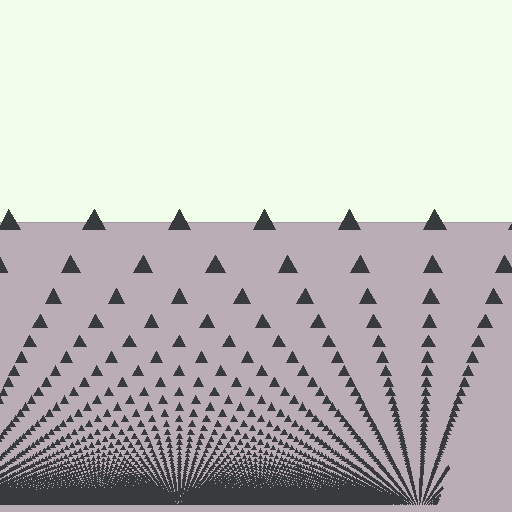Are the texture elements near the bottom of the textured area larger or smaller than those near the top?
Smaller. The gradient is inverted — elements near the bottom are smaller and denser.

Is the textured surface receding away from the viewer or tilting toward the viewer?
The surface appears to tilt toward the viewer. Texture elements get larger and sparser toward the top.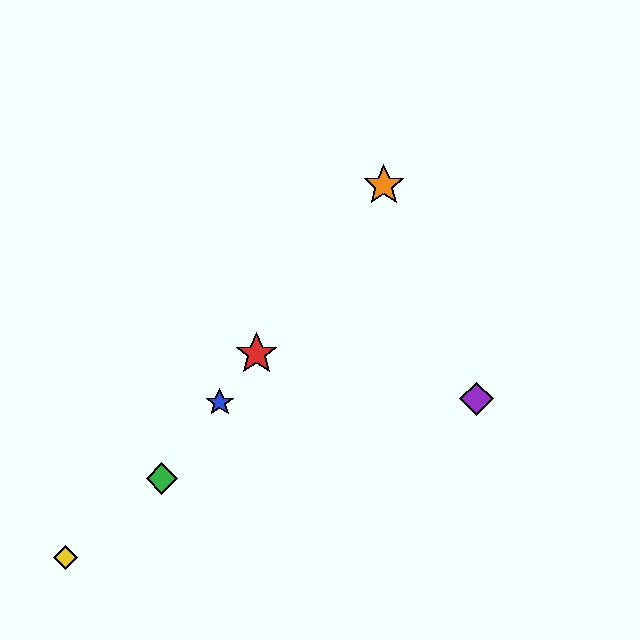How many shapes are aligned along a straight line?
4 shapes (the red star, the blue star, the green diamond, the orange star) are aligned along a straight line.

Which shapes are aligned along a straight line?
The red star, the blue star, the green diamond, the orange star are aligned along a straight line.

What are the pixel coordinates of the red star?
The red star is at (257, 354).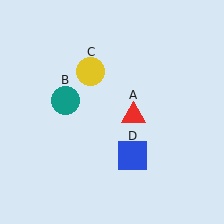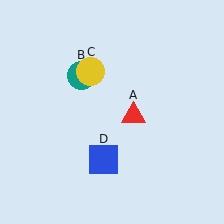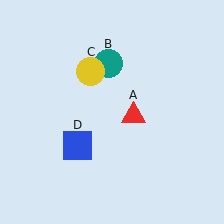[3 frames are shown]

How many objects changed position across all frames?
2 objects changed position: teal circle (object B), blue square (object D).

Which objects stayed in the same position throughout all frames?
Red triangle (object A) and yellow circle (object C) remained stationary.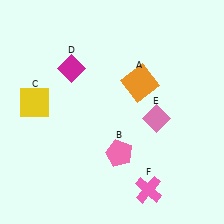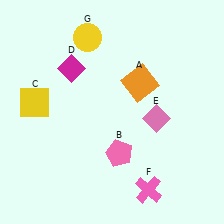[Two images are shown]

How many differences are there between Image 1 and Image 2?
There is 1 difference between the two images.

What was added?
A yellow circle (G) was added in Image 2.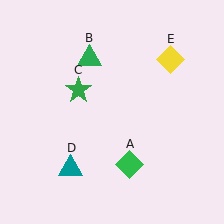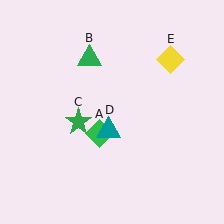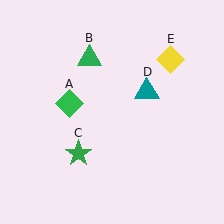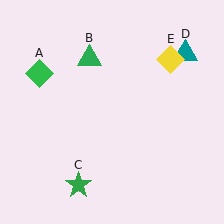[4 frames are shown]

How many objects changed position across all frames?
3 objects changed position: green diamond (object A), green star (object C), teal triangle (object D).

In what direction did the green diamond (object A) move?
The green diamond (object A) moved up and to the left.